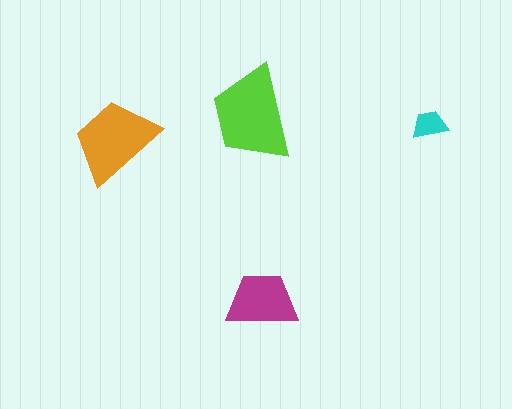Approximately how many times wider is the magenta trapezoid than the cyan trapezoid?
About 2 times wider.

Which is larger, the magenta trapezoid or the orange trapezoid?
The orange one.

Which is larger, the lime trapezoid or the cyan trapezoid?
The lime one.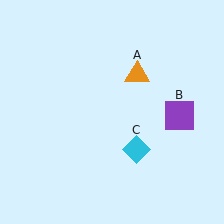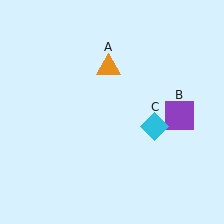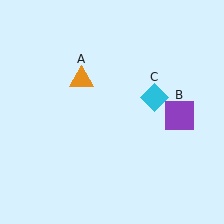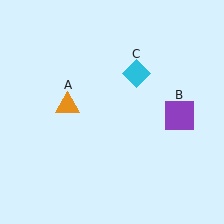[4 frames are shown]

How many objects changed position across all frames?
2 objects changed position: orange triangle (object A), cyan diamond (object C).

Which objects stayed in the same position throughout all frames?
Purple square (object B) remained stationary.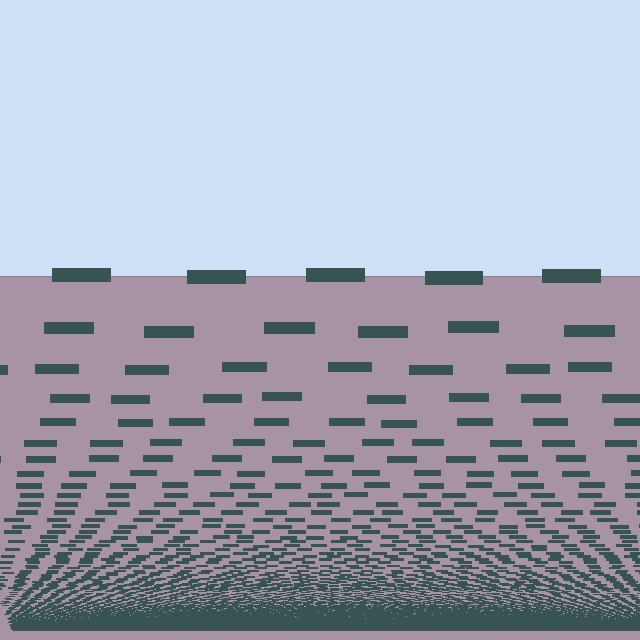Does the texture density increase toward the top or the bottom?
Density increases toward the bottom.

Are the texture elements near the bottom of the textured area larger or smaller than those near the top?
Smaller. The gradient is inverted — elements near the bottom are smaller and denser.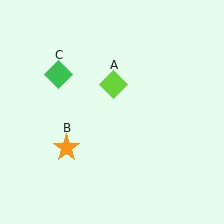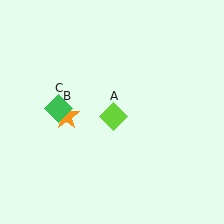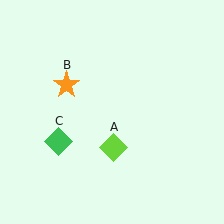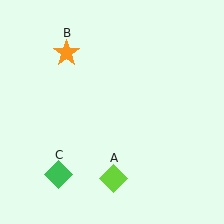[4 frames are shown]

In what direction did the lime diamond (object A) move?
The lime diamond (object A) moved down.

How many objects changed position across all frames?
3 objects changed position: lime diamond (object A), orange star (object B), green diamond (object C).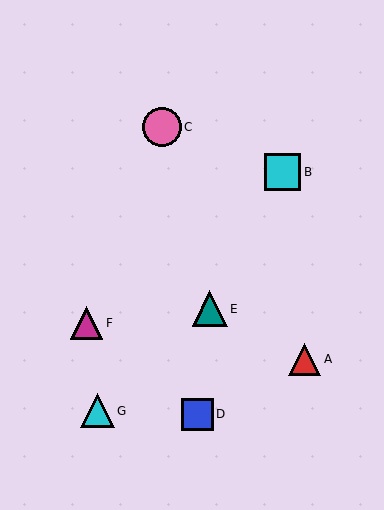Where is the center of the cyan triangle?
The center of the cyan triangle is at (97, 411).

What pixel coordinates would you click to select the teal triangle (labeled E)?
Click at (210, 309) to select the teal triangle E.